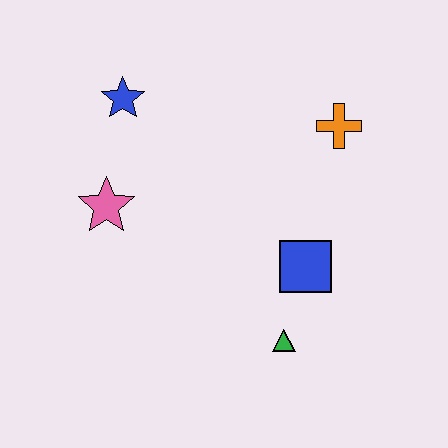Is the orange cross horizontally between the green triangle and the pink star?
No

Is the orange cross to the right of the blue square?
Yes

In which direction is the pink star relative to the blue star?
The pink star is below the blue star.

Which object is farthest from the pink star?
The orange cross is farthest from the pink star.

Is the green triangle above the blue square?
No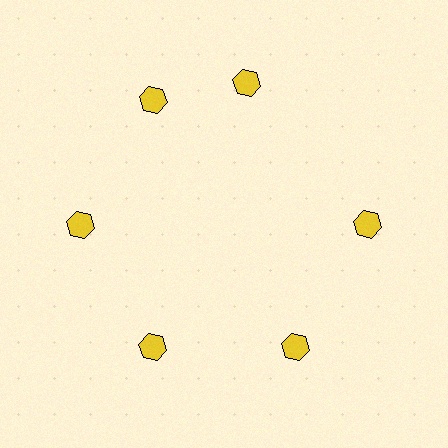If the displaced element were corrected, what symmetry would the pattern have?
It would have 6-fold rotational symmetry — the pattern would map onto itself every 60 degrees.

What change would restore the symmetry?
The symmetry would be restored by rotating it back into even spacing with its neighbors so that all 6 hexagons sit at equal angles and equal distance from the center.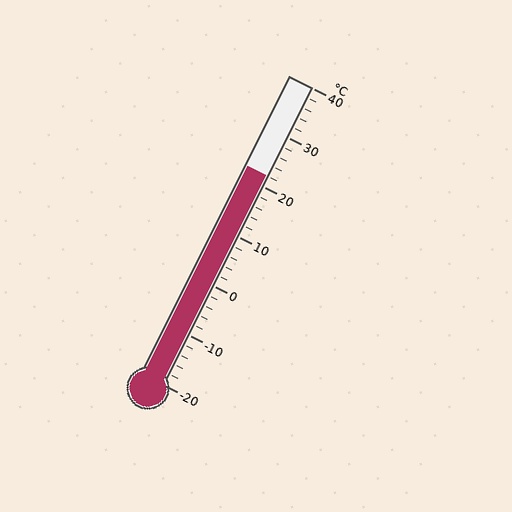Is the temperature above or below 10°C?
The temperature is above 10°C.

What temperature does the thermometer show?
The thermometer shows approximately 22°C.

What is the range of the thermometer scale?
The thermometer scale ranges from -20°C to 40°C.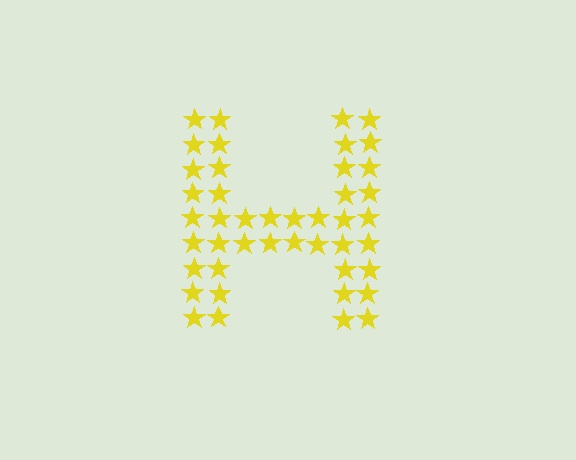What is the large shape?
The large shape is the letter H.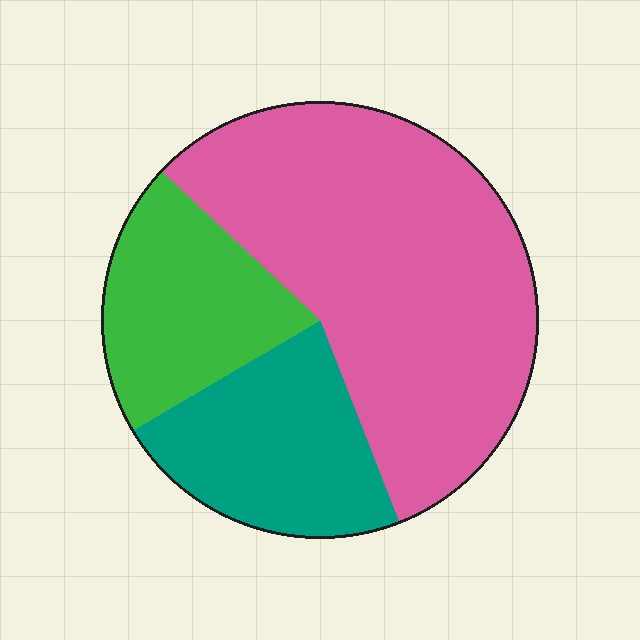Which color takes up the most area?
Pink, at roughly 55%.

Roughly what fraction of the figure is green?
Green takes up about one fifth (1/5) of the figure.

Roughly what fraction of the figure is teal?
Teal takes up about one fifth (1/5) of the figure.